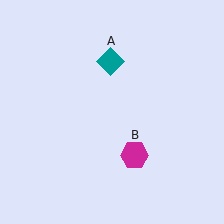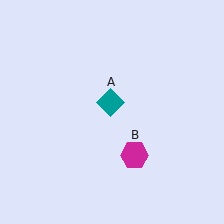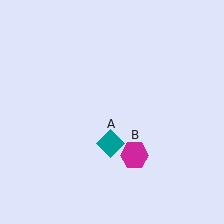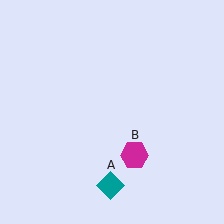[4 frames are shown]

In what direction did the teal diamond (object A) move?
The teal diamond (object A) moved down.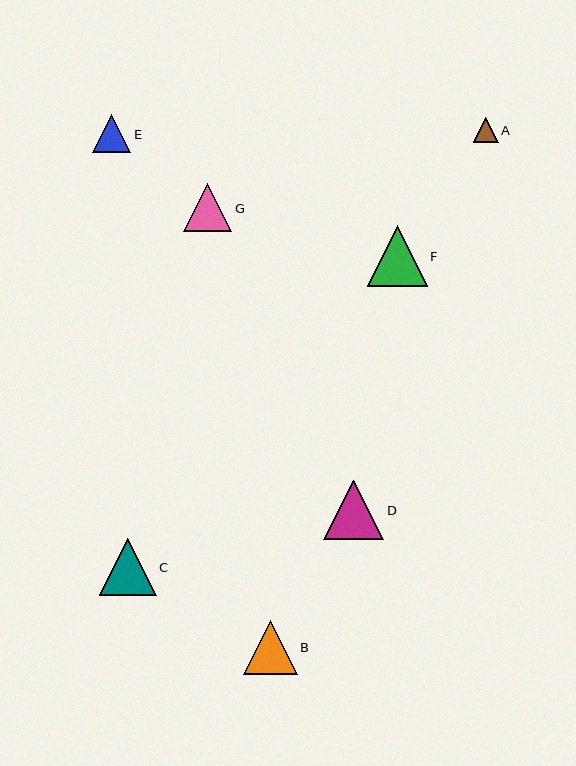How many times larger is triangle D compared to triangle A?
Triangle D is approximately 2.4 times the size of triangle A.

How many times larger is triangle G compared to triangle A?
Triangle G is approximately 1.9 times the size of triangle A.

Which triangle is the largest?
Triangle F is the largest with a size of approximately 60 pixels.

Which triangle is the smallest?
Triangle A is the smallest with a size of approximately 25 pixels.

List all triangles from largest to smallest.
From largest to smallest: F, D, C, B, G, E, A.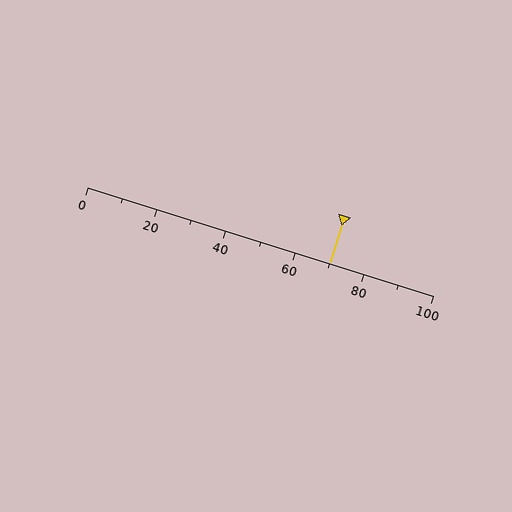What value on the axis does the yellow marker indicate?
The marker indicates approximately 70.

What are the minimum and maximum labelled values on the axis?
The axis runs from 0 to 100.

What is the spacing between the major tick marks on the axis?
The major ticks are spaced 20 apart.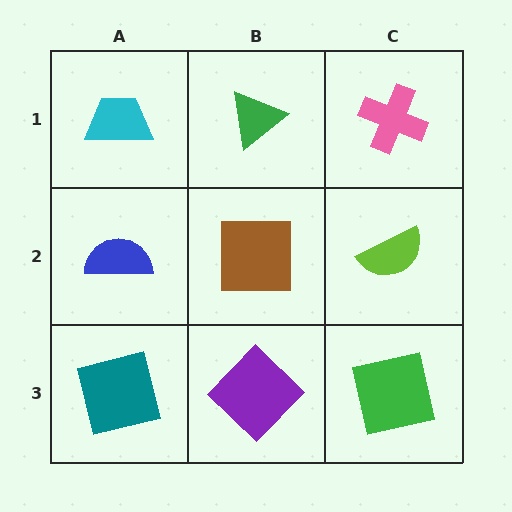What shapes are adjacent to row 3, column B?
A brown square (row 2, column B), a teal square (row 3, column A), a green square (row 3, column C).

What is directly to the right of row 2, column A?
A brown square.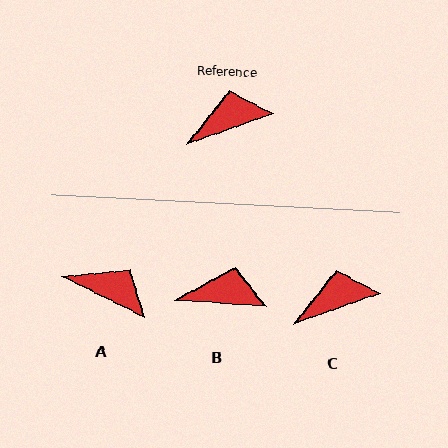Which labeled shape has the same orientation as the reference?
C.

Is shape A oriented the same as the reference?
No, it is off by about 46 degrees.